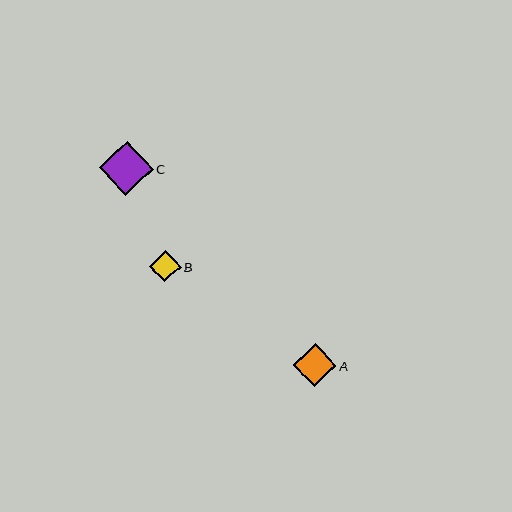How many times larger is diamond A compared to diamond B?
Diamond A is approximately 1.4 times the size of diamond B.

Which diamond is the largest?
Diamond C is the largest with a size of approximately 54 pixels.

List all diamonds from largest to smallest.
From largest to smallest: C, A, B.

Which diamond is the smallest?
Diamond B is the smallest with a size of approximately 31 pixels.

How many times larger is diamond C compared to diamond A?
Diamond C is approximately 1.2 times the size of diamond A.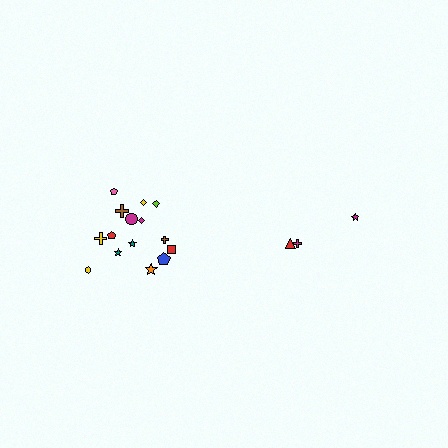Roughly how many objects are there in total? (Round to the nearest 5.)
Roughly 20 objects in total.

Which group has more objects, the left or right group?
The left group.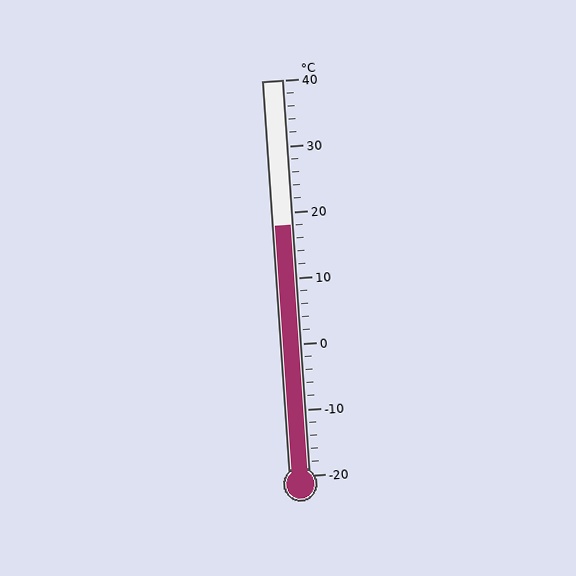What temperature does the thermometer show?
The thermometer shows approximately 18°C.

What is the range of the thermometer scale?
The thermometer scale ranges from -20°C to 40°C.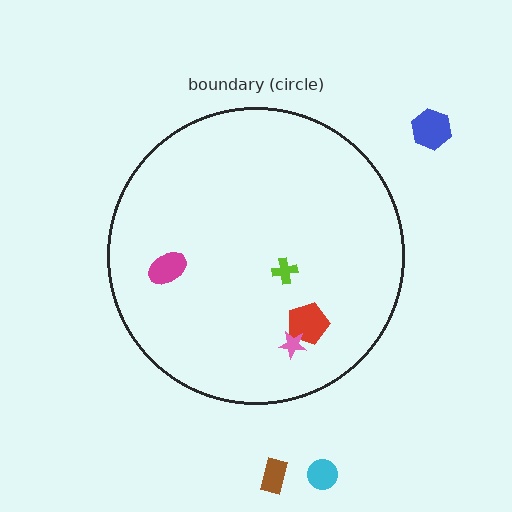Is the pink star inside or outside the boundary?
Inside.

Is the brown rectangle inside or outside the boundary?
Outside.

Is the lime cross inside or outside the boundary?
Inside.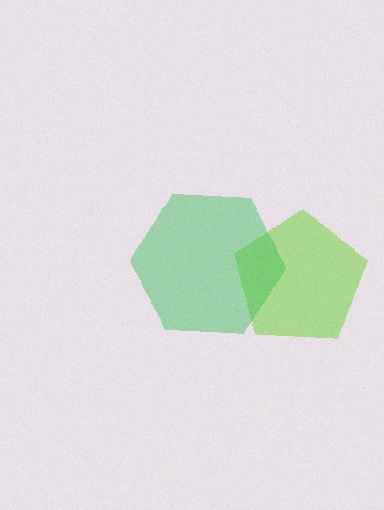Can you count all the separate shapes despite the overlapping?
Yes, there are 2 separate shapes.